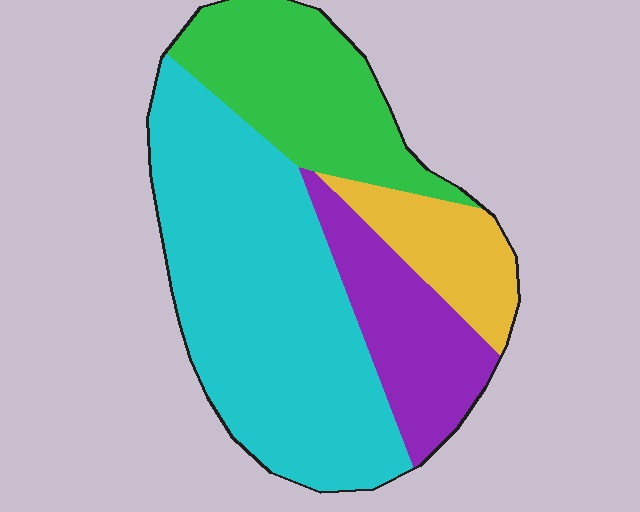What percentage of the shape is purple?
Purple takes up about one sixth (1/6) of the shape.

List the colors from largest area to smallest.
From largest to smallest: cyan, green, purple, yellow.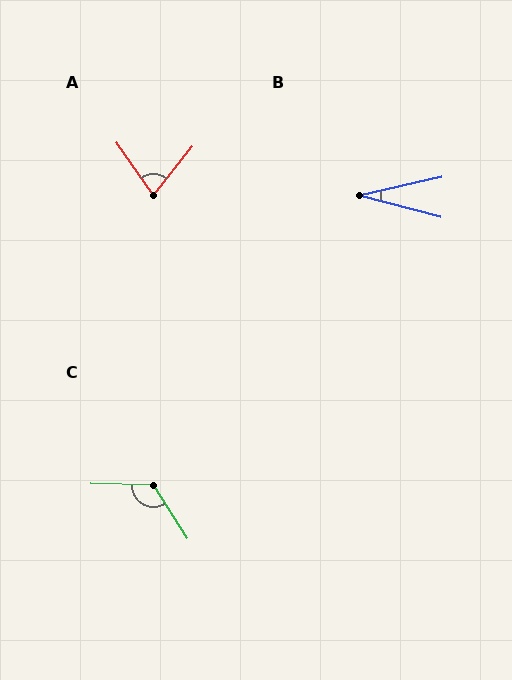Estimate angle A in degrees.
Approximately 74 degrees.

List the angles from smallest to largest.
B (28°), A (74°), C (124°).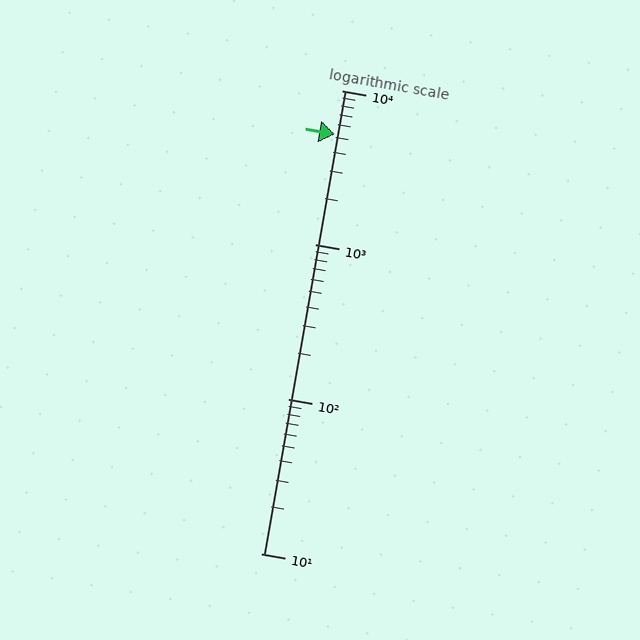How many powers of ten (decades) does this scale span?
The scale spans 3 decades, from 10 to 10000.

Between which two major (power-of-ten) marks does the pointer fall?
The pointer is between 1000 and 10000.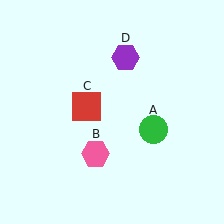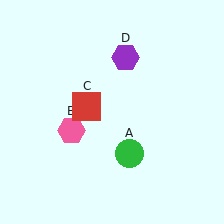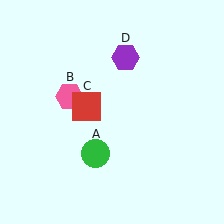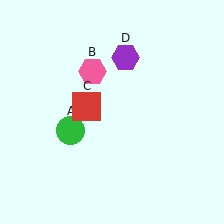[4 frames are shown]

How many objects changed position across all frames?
2 objects changed position: green circle (object A), pink hexagon (object B).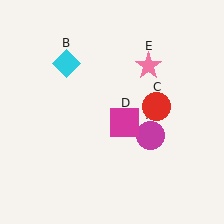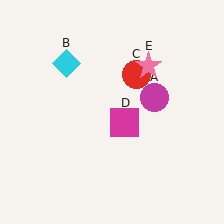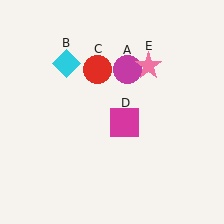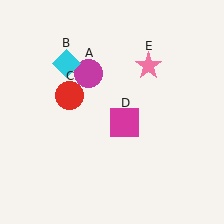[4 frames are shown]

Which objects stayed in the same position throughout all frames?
Cyan diamond (object B) and magenta square (object D) and pink star (object E) remained stationary.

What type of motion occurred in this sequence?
The magenta circle (object A), red circle (object C) rotated counterclockwise around the center of the scene.